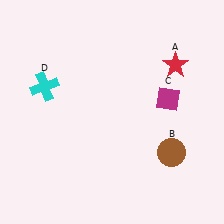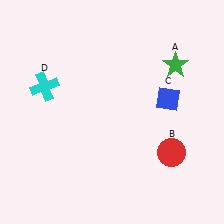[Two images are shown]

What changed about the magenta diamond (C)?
In Image 1, C is magenta. In Image 2, it changed to blue.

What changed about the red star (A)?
In Image 1, A is red. In Image 2, it changed to green.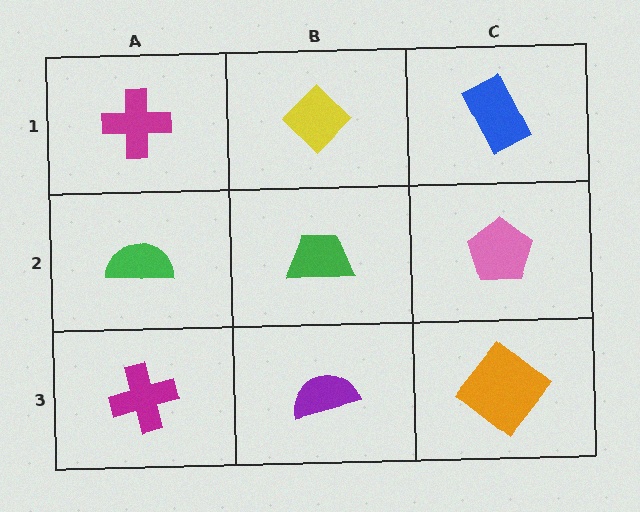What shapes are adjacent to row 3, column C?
A pink pentagon (row 2, column C), a purple semicircle (row 3, column B).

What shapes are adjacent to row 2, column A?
A magenta cross (row 1, column A), a magenta cross (row 3, column A), a green trapezoid (row 2, column B).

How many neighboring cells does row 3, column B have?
3.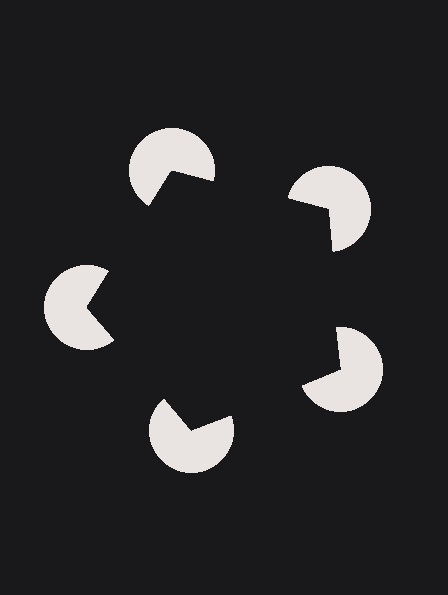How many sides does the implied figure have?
5 sides.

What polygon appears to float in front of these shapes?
An illusory pentagon — its edges are inferred from the aligned wedge cuts in the pac-man discs, not physically drawn.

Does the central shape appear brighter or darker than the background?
It typically appears slightly darker than the background, even though no actual brightness change is drawn.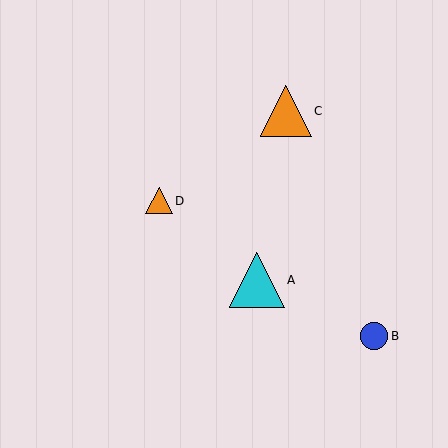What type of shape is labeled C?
Shape C is an orange triangle.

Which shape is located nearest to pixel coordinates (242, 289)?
The cyan triangle (labeled A) at (257, 280) is nearest to that location.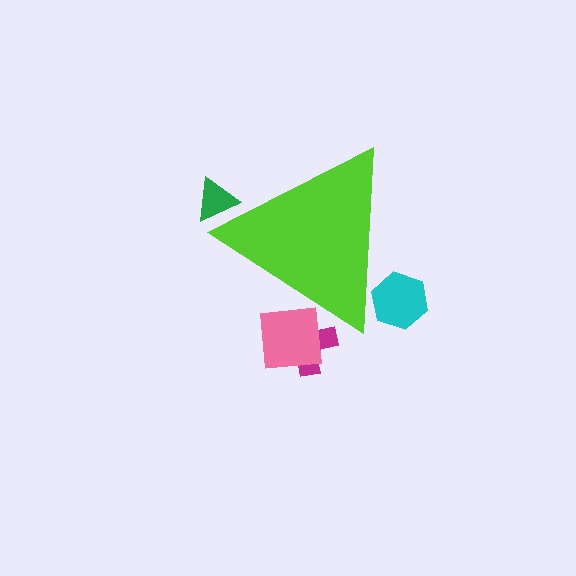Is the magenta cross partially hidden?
Yes, the magenta cross is partially hidden behind the lime triangle.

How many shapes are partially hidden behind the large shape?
4 shapes are partially hidden.